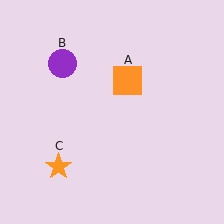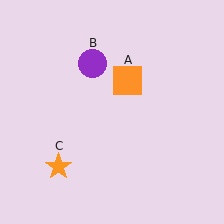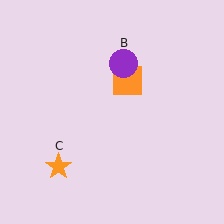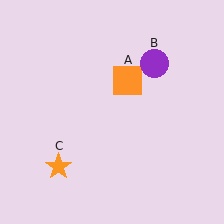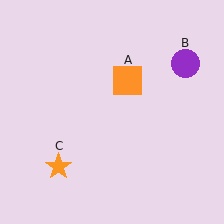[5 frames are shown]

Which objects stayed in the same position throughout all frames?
Orange square (object A) and orange star (object C) remained stationary.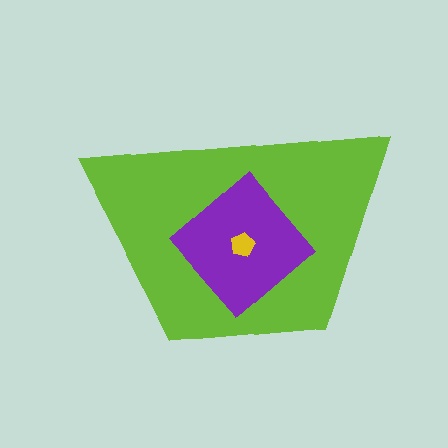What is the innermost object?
The yellow pentagon.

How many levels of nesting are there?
3.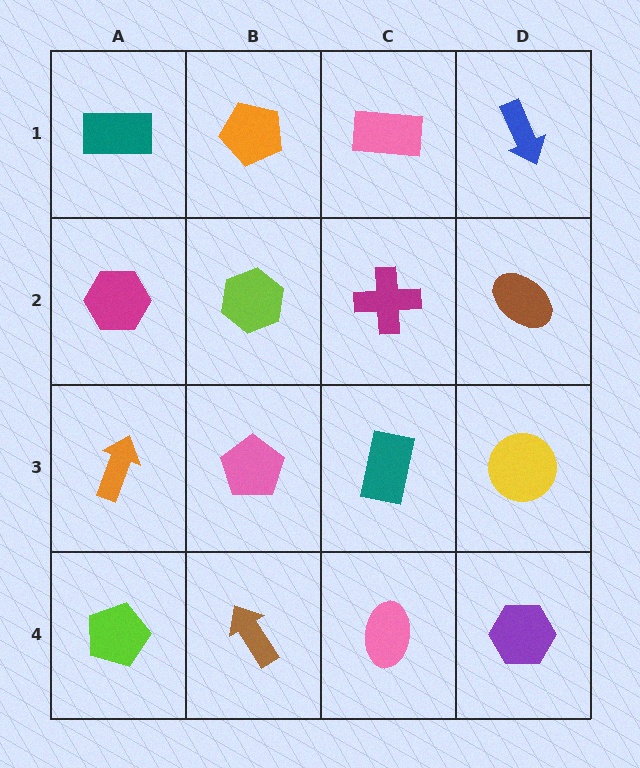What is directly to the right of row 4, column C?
A purple hexagon.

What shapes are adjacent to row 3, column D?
A brown ellipse (row 2, column D), a purple hexagon (row 4, column D), a teal rectangle (row 3, column C).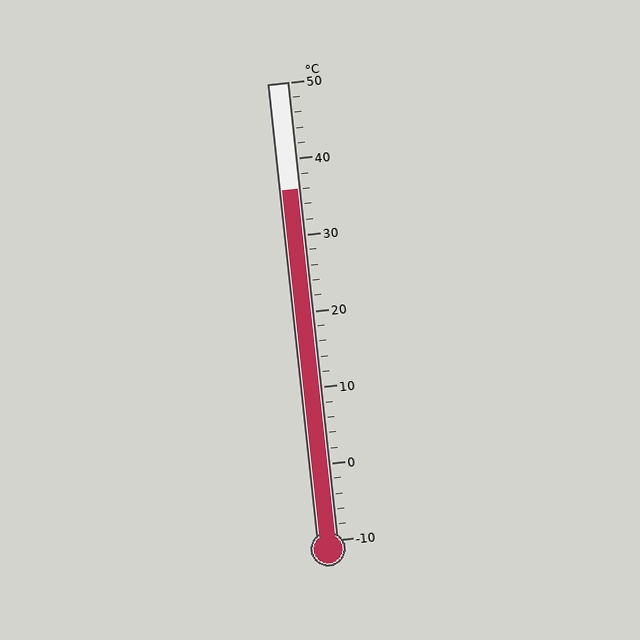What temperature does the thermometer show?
The thermometer shows approximately 36°C.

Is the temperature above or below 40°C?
The temperature is below 40°C.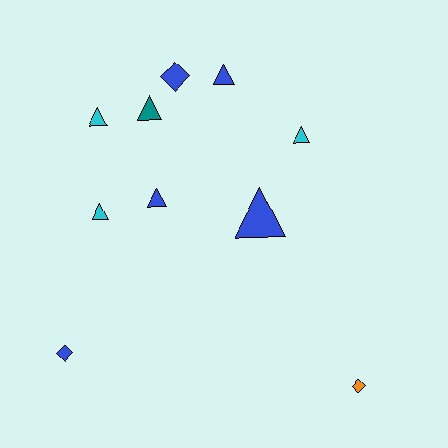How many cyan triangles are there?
There are 3 cyan triangles.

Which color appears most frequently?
Blue, with 5 objects.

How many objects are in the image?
There are 10 objects.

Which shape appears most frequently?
Triangle, with 7 objects.